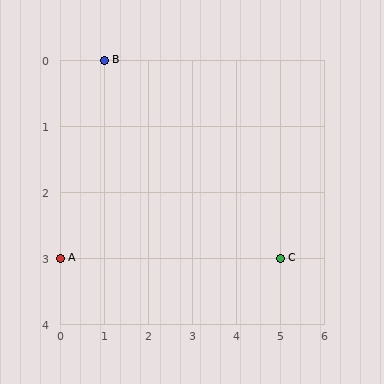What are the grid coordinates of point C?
Point C is at grid coordinates (5, 3).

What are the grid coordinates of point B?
Point B is at grid coordinates (1, 0).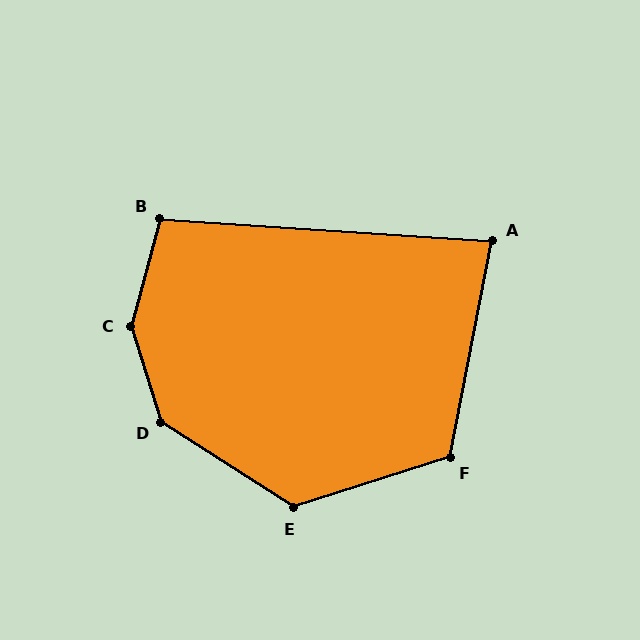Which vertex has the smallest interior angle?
A, at approximately 83 degrees.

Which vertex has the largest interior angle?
C, at approximately 147 degrees.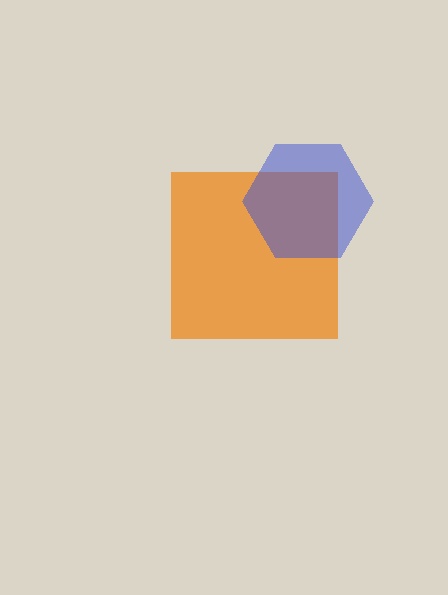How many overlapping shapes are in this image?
There are 2 overlapping shapes in the image.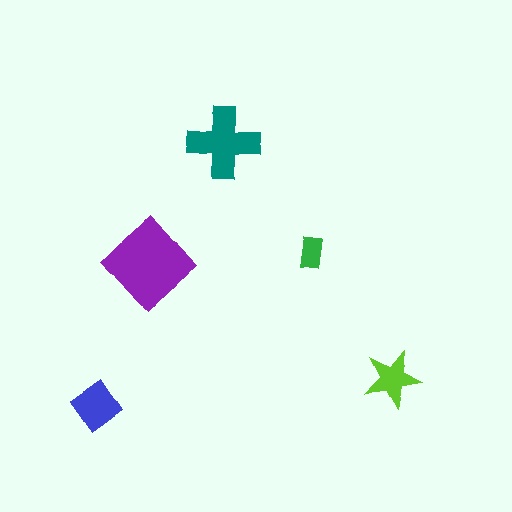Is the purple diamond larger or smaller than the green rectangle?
Larger.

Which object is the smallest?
The green rectangle.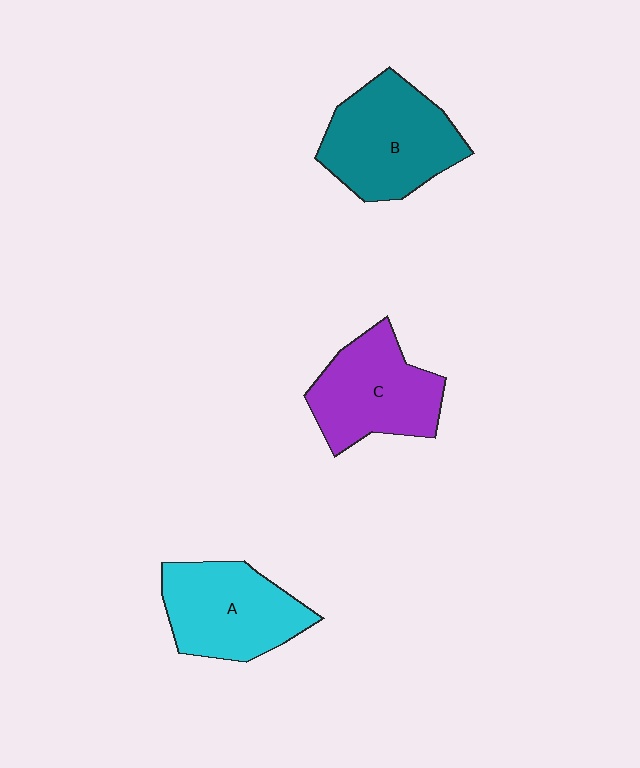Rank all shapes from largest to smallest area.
From largest to smallest: B (teal), A (cyan), C (purple).